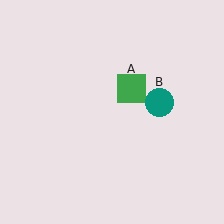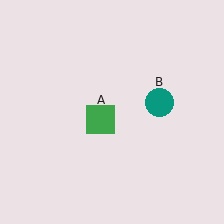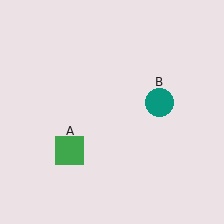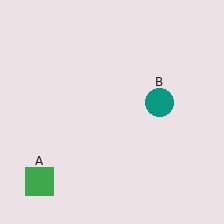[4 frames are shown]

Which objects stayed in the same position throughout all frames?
Teal circle (object B) remained stationary.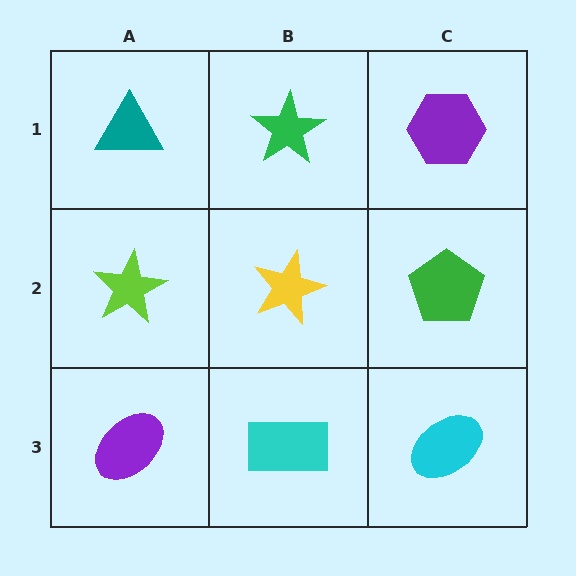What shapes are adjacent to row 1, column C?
A green pentagon (row 2, column C), a green star (row 1, column B).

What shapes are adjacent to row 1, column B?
A yellow star (row 2, column B), a teal triangle (row 1, column A), a purple hexagon (row 1, column C).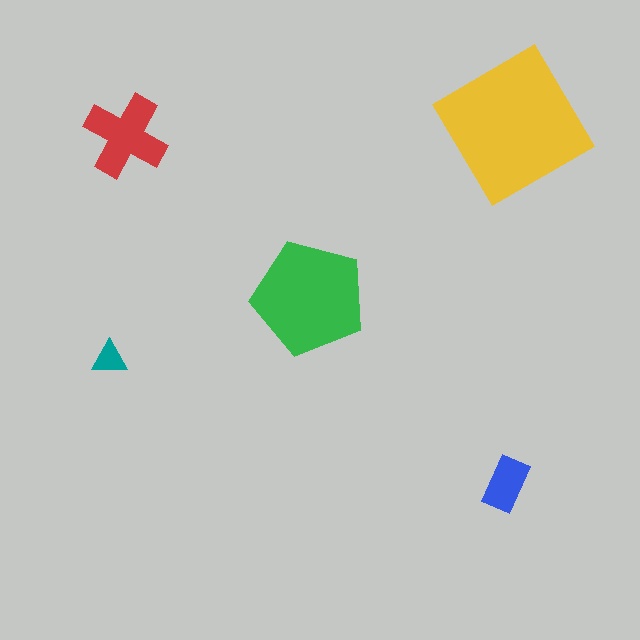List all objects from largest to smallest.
The yellow diamond, the green pentagon, the red cross, the blue rectangle, the teal triangle.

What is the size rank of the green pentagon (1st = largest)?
2nd.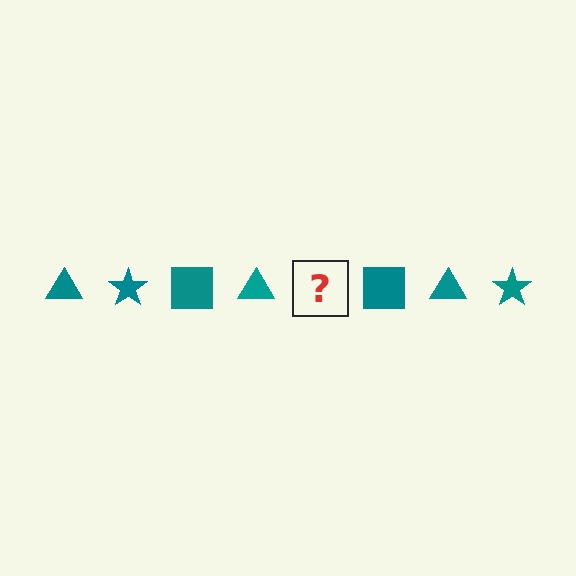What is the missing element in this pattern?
The missing element is a teal star.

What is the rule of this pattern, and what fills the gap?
The rule is that the pattern cycles through triangle, star, square shapes in teal. The gap should be filled with a teal star.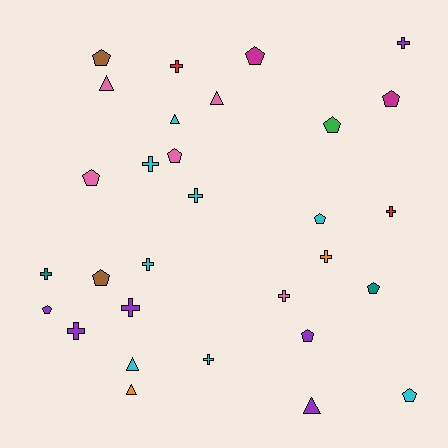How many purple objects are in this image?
There are 6 purple objects.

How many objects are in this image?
There are 30 objects.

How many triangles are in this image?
There are 6 triangles.